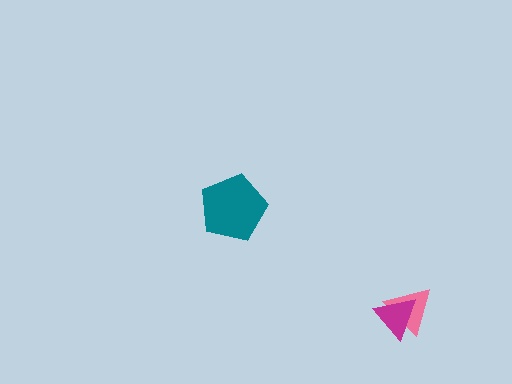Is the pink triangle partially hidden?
Yes, it is partially covered by another shape.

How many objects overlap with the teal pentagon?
0 objects overlap with the teal pentagon.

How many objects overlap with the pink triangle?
1 object overlaps with the pink triangle.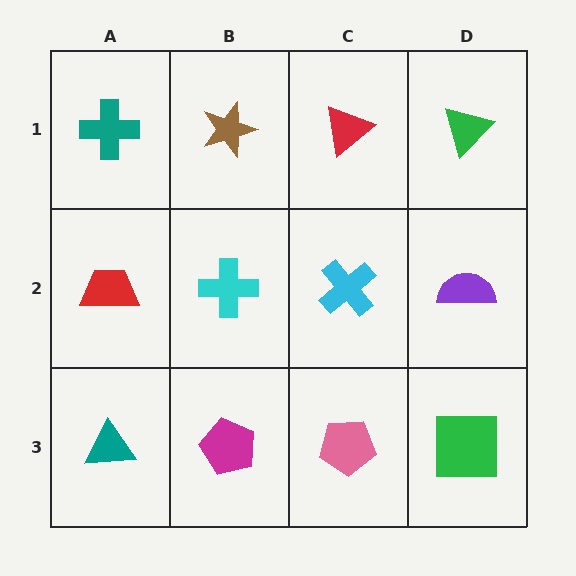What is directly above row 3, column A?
A red trapezoid.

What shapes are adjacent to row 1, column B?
A cyan cross (row 2, column B), a teal cross (row 1, column A), a red triangle (row 1, column C).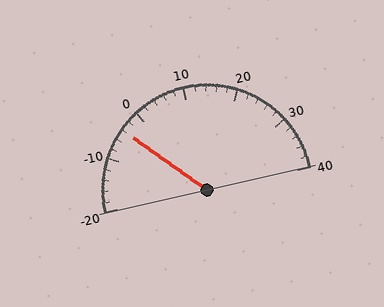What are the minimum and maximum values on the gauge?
The gauge ranges from -20 to 40.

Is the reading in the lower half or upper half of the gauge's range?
The reading is in the lower half of the range (-20 to 40).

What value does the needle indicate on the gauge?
The needle indicates approximately -4.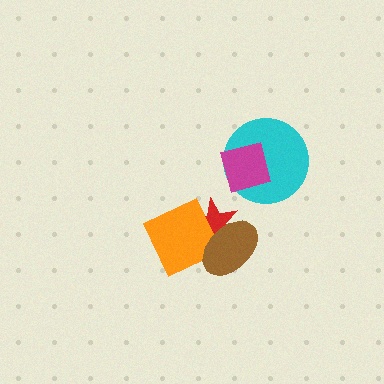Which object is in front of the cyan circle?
The magenta square is in front of the cyan circle.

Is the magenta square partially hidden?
No, no other shape covers it.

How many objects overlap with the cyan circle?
1 object overlaps with the cyan circle.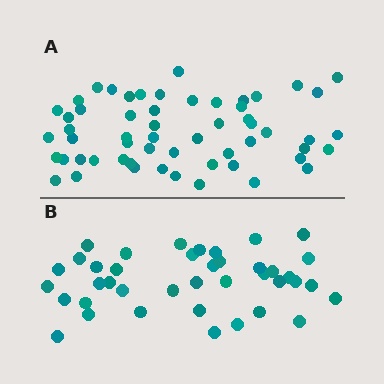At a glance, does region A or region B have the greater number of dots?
Region A (the top region) has more dots.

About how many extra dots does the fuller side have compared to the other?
Region A has approximately 15 more dots than region B.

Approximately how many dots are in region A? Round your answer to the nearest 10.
About 60 dots. (The exact count is 57, which rounds to 60.)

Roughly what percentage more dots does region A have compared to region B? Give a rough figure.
About 40% more.